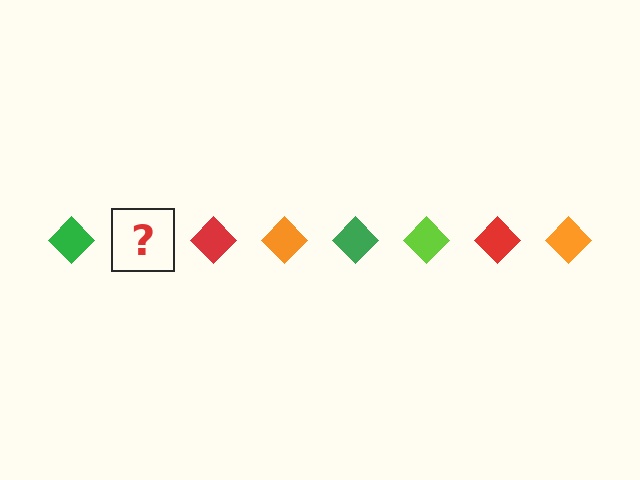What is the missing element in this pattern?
The missing element is a lime diamond.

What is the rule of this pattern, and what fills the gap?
The rule is that the pattern cycles through green, lime, red, orange diamonds. The gap should be filled with a lime diamond.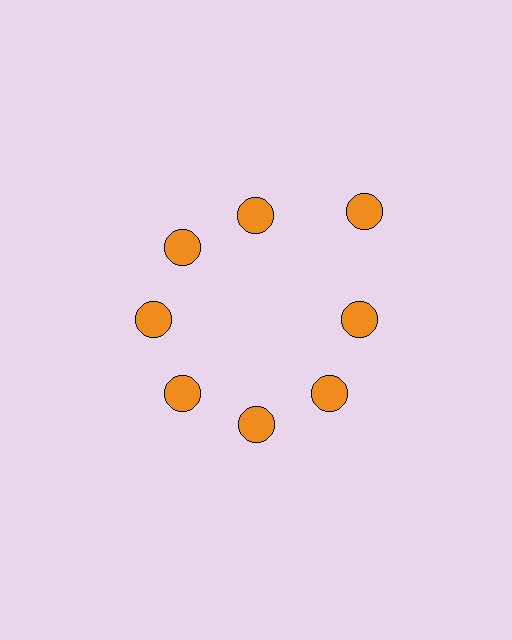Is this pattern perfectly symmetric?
No. The 8 orange circles are arranged in a ring, but one element near the 2 o'clock position is pushed outward from the center, breaking the 8-fold rotational symmetry.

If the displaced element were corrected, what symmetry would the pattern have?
It would have 8-fold rotational symmetry — the pattern would map onto itself every 45 degrees.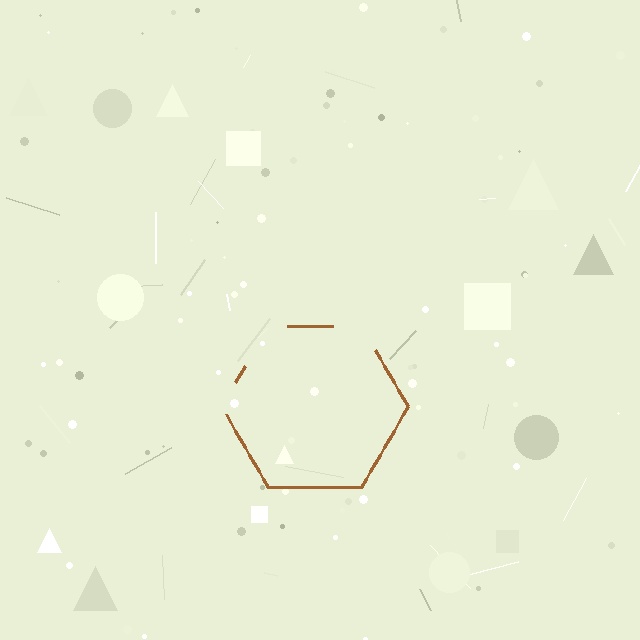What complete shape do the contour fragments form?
The contour fragments form a hexagon.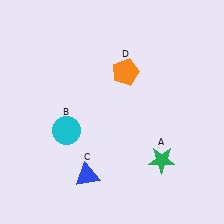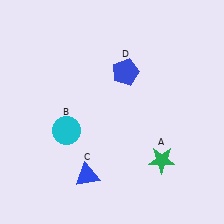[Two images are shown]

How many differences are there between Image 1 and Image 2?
There is 1 difference between the two images.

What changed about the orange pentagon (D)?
In Image 1, D is orange. In Image 2, it changed to blue.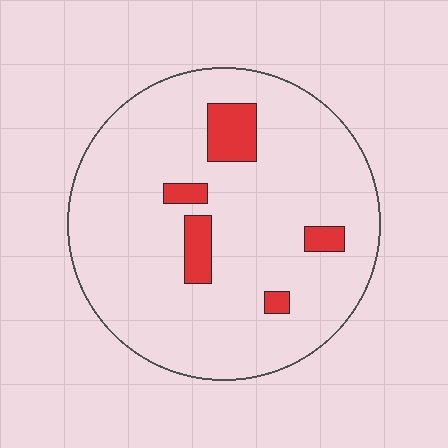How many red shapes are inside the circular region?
5.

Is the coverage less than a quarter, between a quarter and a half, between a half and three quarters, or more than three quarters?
Less than a quarter.